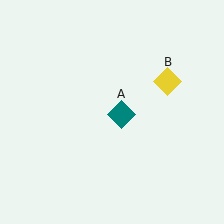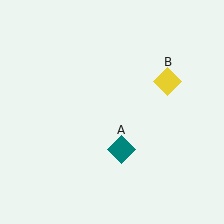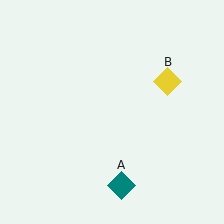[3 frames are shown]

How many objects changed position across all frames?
1 object changed position: teal diamond (object A).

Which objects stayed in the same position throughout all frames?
Yellow diamond (object B) remained stationary.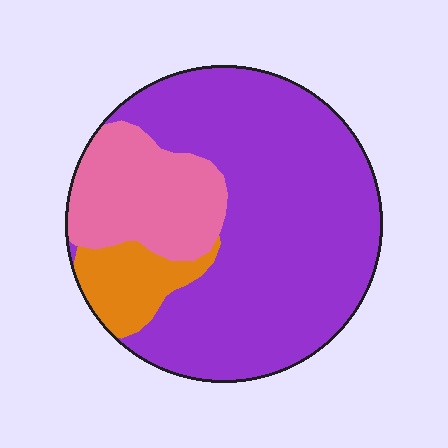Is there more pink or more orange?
Pink.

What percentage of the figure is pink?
Pink takes up about one fifth (1/5) of the figure.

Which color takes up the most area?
Purple, at roughly 70%.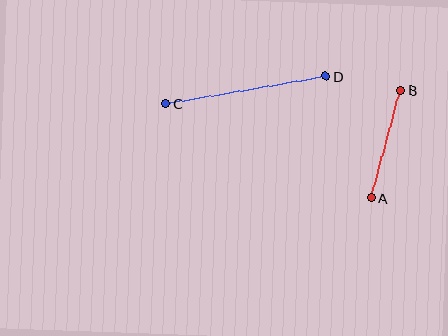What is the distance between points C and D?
The distance is approximately 162 pixels.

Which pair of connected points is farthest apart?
Points C and D are farthest apart.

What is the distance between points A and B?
The distance is approximately 111 pixels.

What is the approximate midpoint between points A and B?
The midpoint is at approximately (386, 144) pixels.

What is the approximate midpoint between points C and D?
The midpoint is at approximately (246, 90) pixels.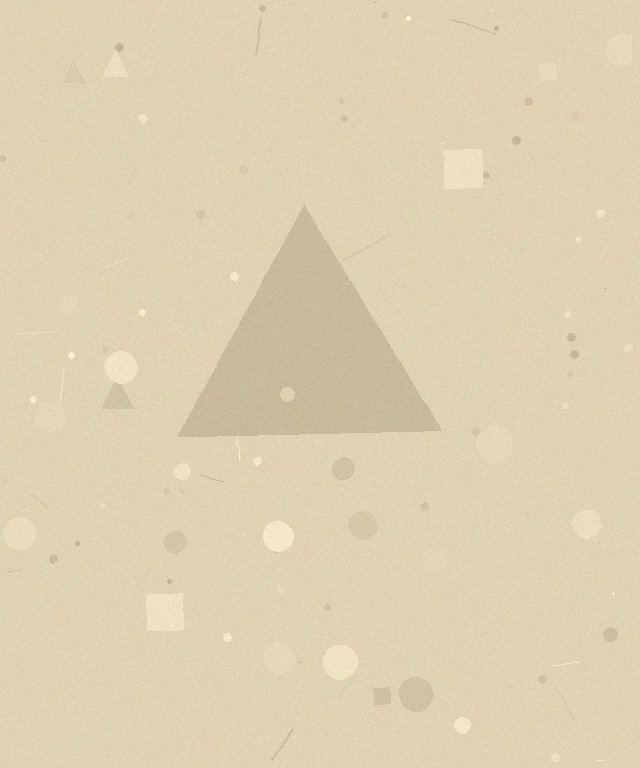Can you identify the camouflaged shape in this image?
The camouflaged shape is a triangle.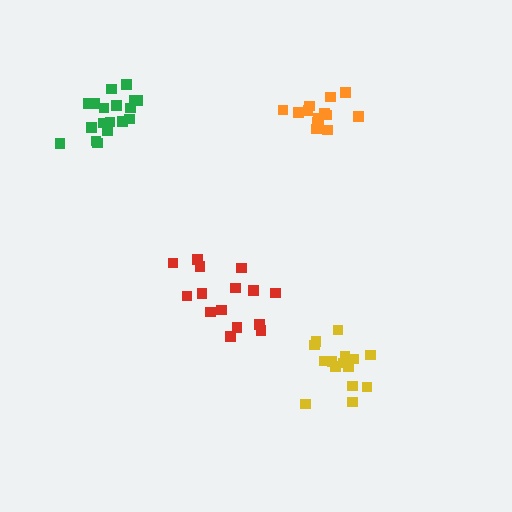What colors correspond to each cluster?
The clusters are colored: orange, yellow, red, green.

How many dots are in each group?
Group 1: 14 dots, Group 2: 15 dots, Group 3: 15 dots, Group 4: 18 dots (62 total).